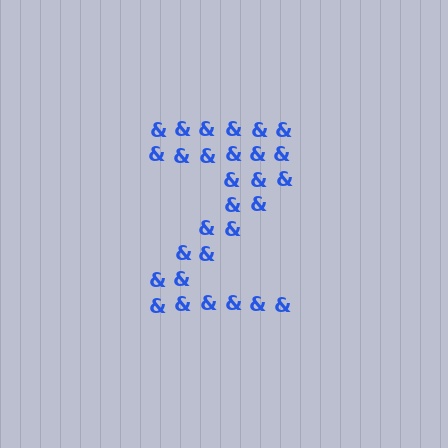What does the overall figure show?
The overall figure shows the letter Z.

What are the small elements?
The small elements are ampersands.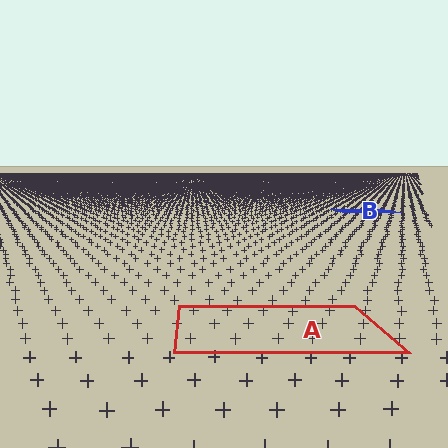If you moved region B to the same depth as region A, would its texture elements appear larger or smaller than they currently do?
They would appear larger. At a closer depth, the same texture elements are projected at a bigger on-screen size.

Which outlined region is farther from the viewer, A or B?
Region B is farther from the viewer — the texture elements inside it appear smaller and more densely packed.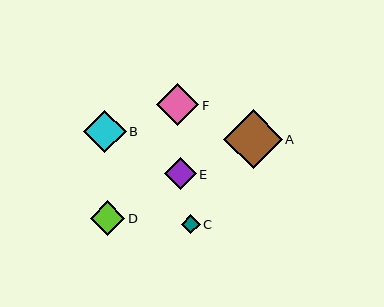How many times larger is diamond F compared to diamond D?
Diamond F is approximately 1.2 times the size of diamond D.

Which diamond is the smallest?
Diamond C is the smallest with a size of approximately 19 pixels.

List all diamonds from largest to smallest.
From largest to smallest: A, F, B, D, E, C.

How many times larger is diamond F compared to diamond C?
Diamond F is approximately 2.3 times the size of diamond C.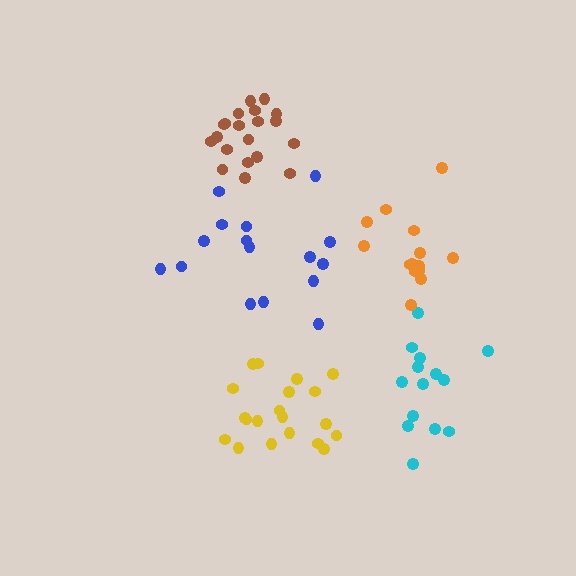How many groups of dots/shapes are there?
There are 5 groups.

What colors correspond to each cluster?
The clusters are colored: yellow, blue, cyan, brown, orange.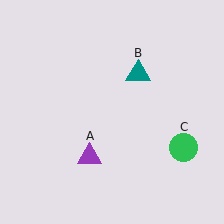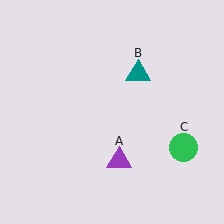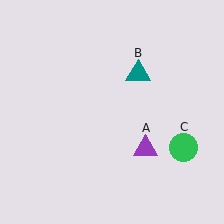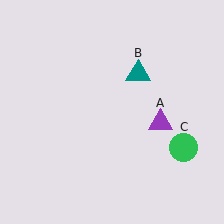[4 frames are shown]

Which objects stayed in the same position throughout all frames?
Teal triangle (object B) and green circle (object C) remained stationary.